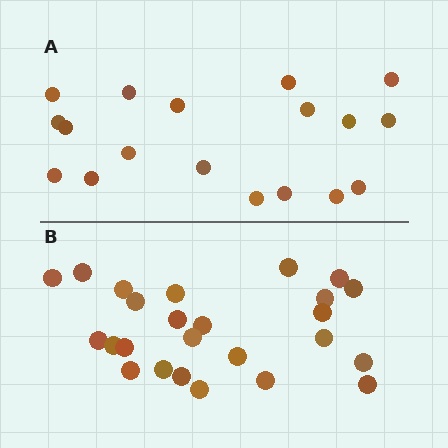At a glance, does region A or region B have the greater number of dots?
Region B (the bottom region) has more dots.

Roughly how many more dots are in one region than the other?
Region B has roughly 8 or so more dots than region A.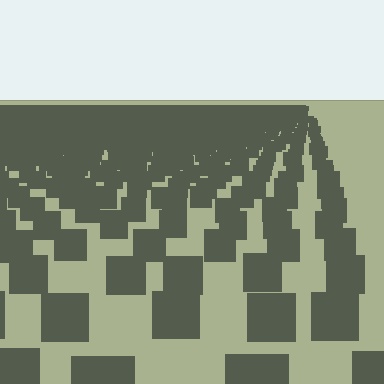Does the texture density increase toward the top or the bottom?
Density increases toward the top.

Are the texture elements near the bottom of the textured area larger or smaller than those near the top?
Larger. Near the bottom, elements are closer to the viewer and appear at a bigger on-screen size.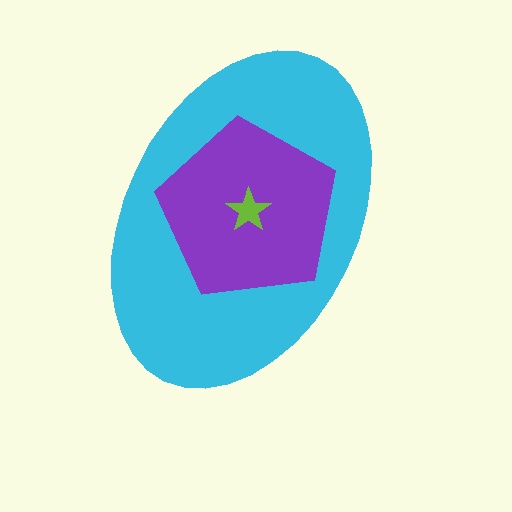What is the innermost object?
The lime star.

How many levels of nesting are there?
3.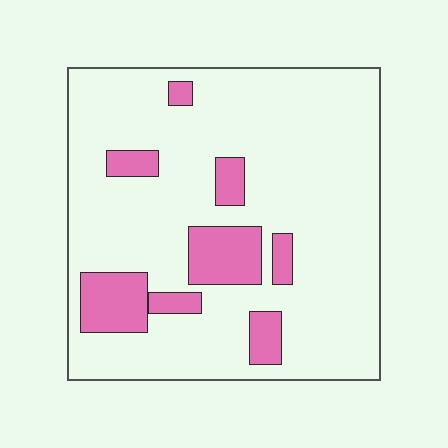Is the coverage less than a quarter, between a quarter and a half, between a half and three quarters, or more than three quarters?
Less than a quarter.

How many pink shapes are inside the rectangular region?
8.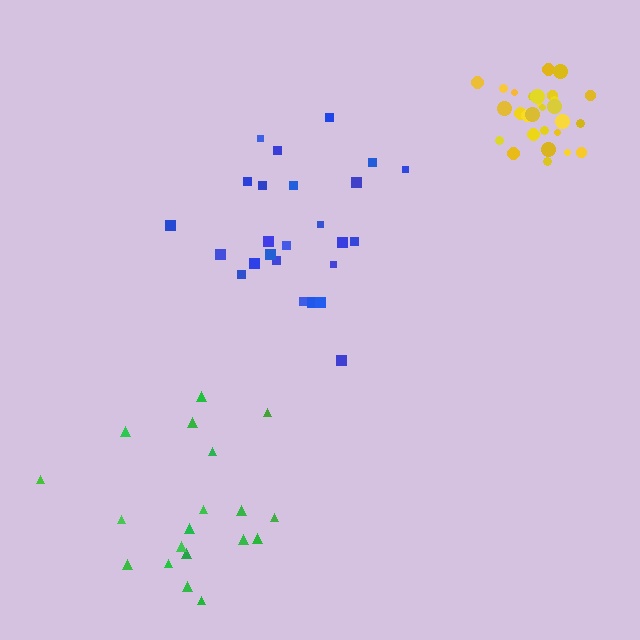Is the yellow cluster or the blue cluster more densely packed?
Yellow.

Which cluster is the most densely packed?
Yellow.